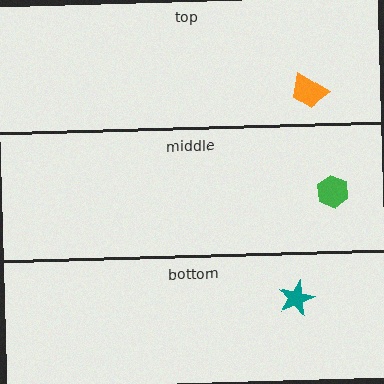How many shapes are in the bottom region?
1.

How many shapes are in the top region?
1.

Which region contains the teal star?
The bottom region.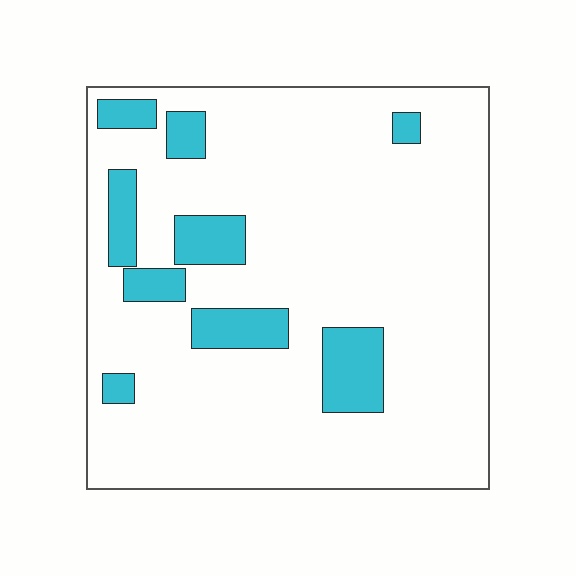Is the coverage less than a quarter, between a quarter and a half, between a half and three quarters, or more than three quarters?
Less than a quarter.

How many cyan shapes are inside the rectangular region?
9.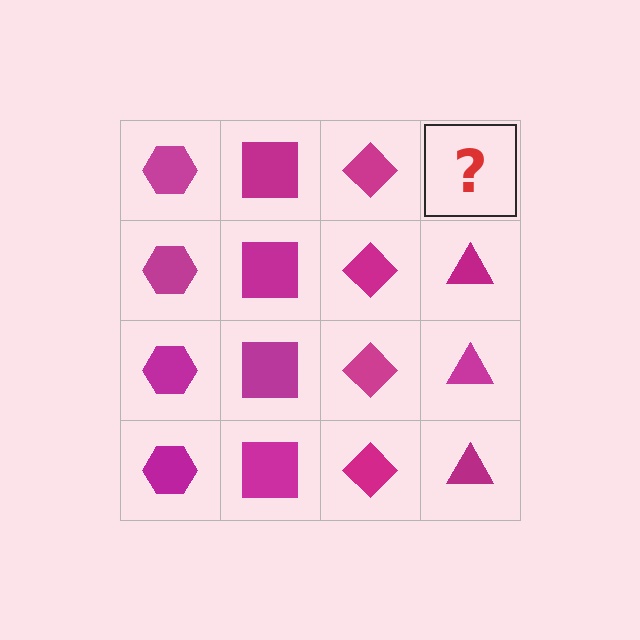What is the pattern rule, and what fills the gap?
The rule is that each column has a consistent shape. The gap should be filled with a magenta triangle.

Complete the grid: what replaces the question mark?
The question mark should be replaced with a magenta triangle.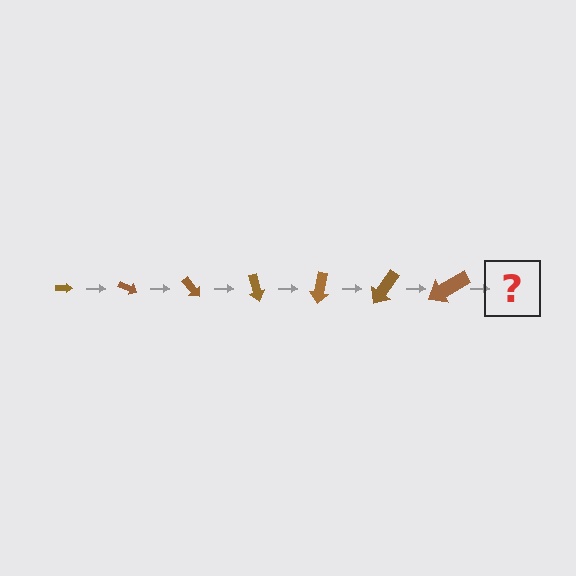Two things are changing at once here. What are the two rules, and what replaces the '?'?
The two rules are that the arrow grows larger each step and it rotates 25 degrees each step. The '?' should be an arrow, larger than the previous one and rotated 175 degrees from the start.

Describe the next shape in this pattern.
It should be an arrow, larger than the previous one and rotated 175 degrees from the start.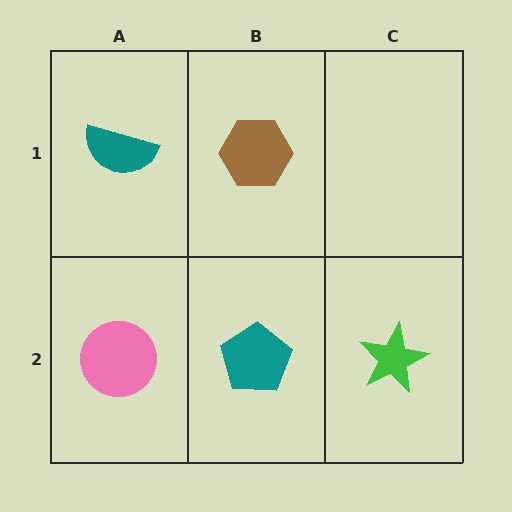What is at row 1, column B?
A brown hexagon.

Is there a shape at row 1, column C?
No, that cell is empty.